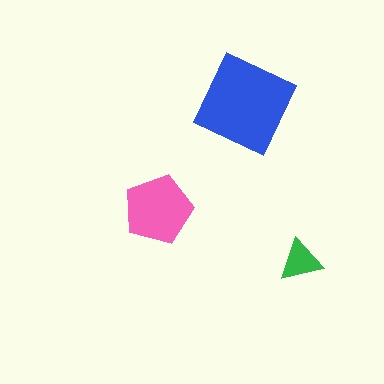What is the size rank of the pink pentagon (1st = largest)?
2nd.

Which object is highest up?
The blue square is topmost.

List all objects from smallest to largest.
The green triangle, the pink pentagon, the blue square.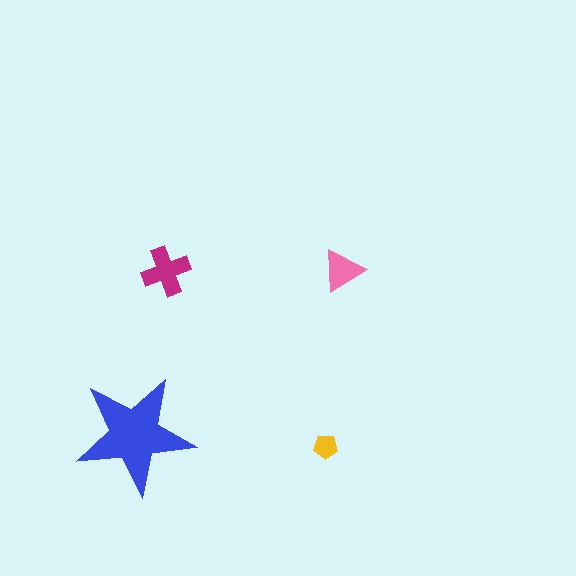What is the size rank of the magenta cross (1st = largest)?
2nd.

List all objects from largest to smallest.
The blue star, the magenta cross, the pink triangle, the yellow pentagon.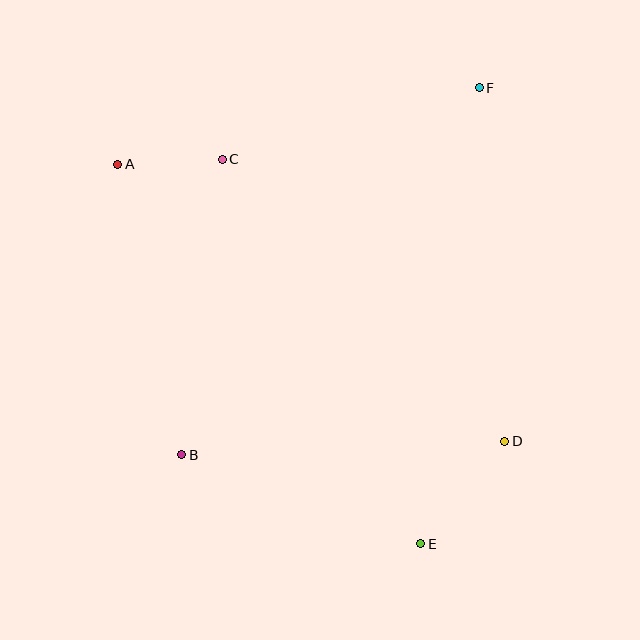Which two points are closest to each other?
Points A and C are closest to each other.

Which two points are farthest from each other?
Points A and E are farthest from each other.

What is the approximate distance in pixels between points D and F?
The distance between D and F is approximately 354 pixels.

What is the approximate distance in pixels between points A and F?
The distance between A and F is approximately 369 pixels.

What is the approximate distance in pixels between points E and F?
The distance between E and F is approximately 460 pixels.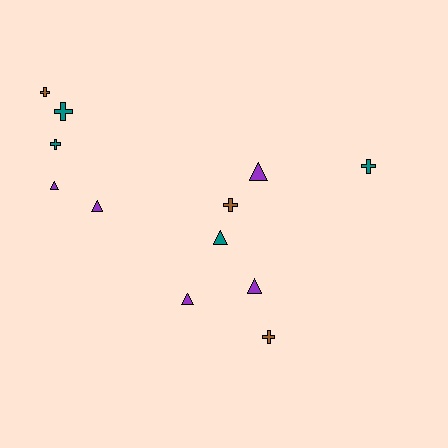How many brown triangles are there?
There are no brown triangles.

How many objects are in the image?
There are 12 objects.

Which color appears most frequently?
Purple, with 5 objects.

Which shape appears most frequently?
Cross, with 6 objects.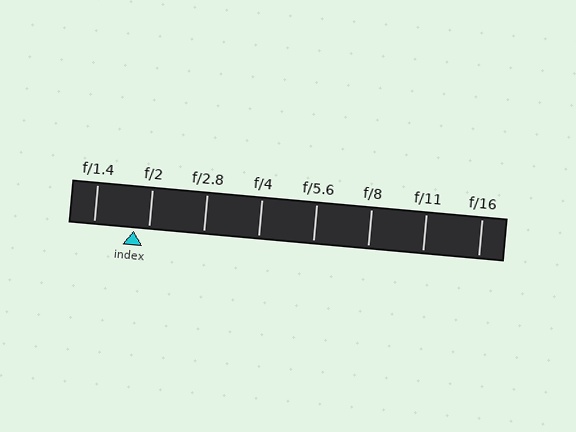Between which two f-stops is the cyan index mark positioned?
The index mark is between f/1.4 and f/2.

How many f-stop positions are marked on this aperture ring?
There are 8 f-stop positions marked.